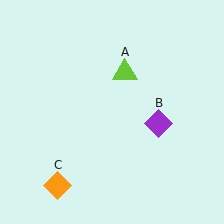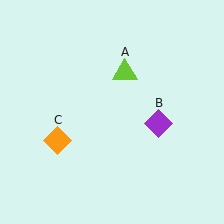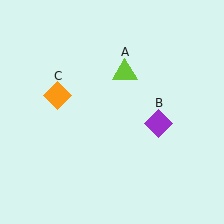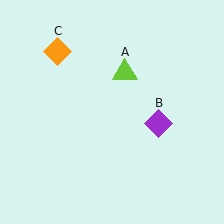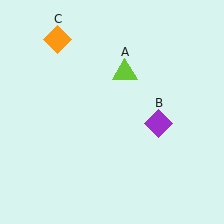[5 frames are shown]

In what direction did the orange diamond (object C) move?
The orange diamond (object C) moved up.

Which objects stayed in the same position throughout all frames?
Lime triangle (object A) and purple diamond (object B) remained stationary.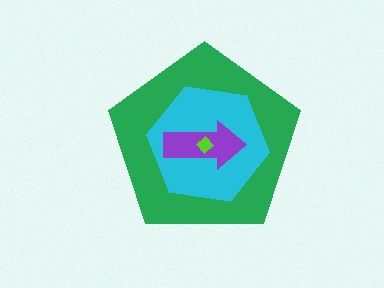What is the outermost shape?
The green pentagon.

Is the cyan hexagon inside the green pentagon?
Yes.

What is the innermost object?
The lime diamond.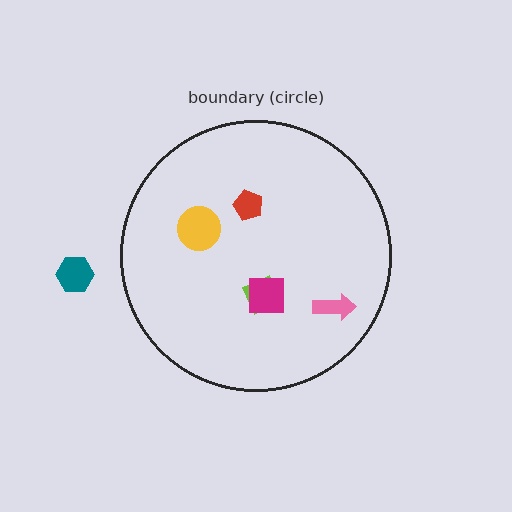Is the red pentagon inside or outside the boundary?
Inside.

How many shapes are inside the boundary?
5 inside, 1 outside.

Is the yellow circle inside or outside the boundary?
Inside.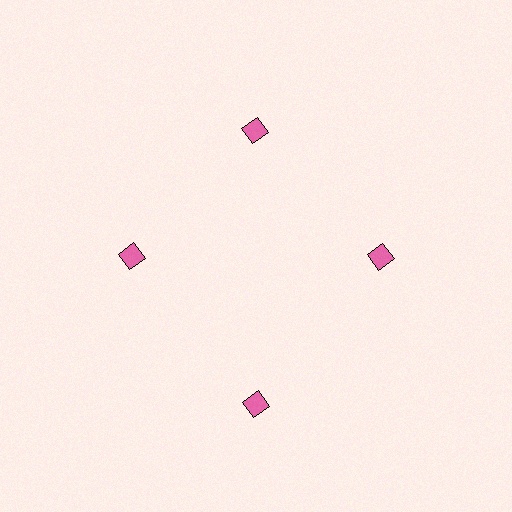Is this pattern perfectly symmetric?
No. The 4 pink diamonds are arranged in a ring, but one element near the 6 o'clock position is pushed outward from the center, breaking the 4-fold rotational symmetry.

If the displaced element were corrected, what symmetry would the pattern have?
It would have 4-fold rotational symmetry — the pattern would map onto itself every 90 degrees.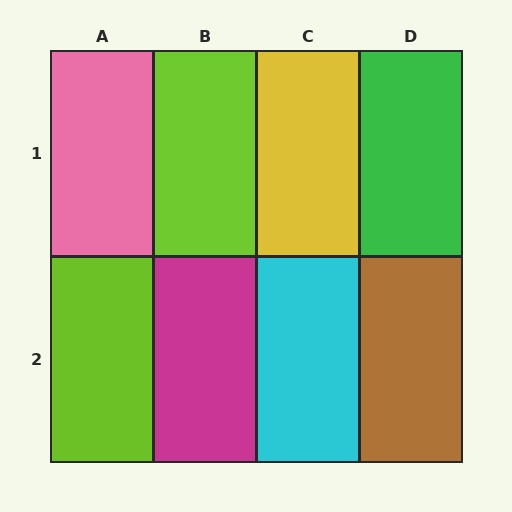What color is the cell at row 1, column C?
Yellow.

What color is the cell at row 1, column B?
Lime.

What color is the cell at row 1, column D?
Green.